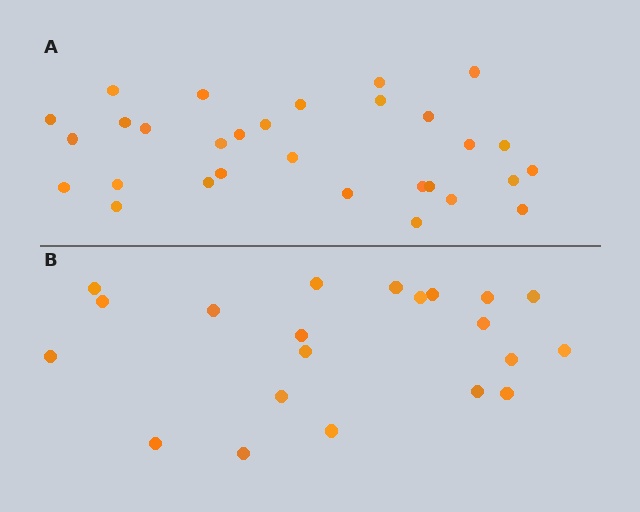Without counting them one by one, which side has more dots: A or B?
Region A (the top region) has more dots.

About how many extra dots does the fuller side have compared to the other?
Region A has roughly 8 or so more dots than region B.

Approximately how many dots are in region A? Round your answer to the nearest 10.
About 30 dots.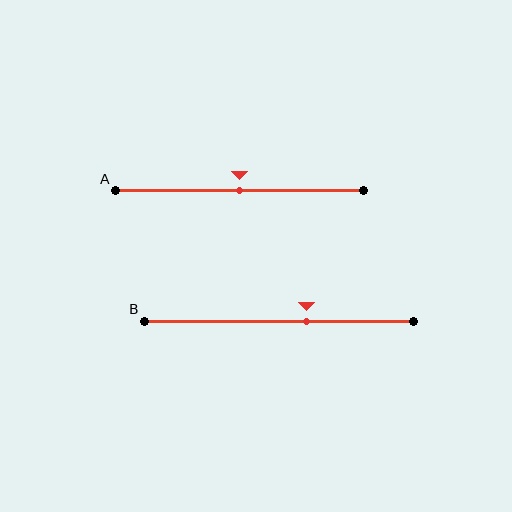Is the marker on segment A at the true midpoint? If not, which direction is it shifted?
Yes, the marker on segment A is at the true midpoint.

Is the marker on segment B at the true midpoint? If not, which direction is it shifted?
No, the marker on segment B is shifted to the right by about 10% of the segment length.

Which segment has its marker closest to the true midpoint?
Segment A has its marker closest to the true midpoint.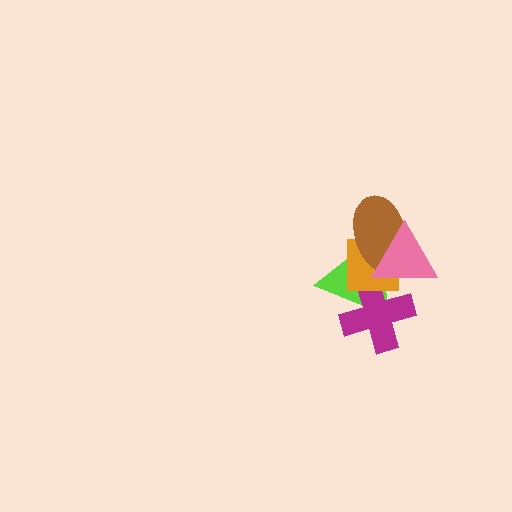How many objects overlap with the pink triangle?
4 objects overlap with the pink triangle.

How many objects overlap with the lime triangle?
4 objects overlap with the lime triangle.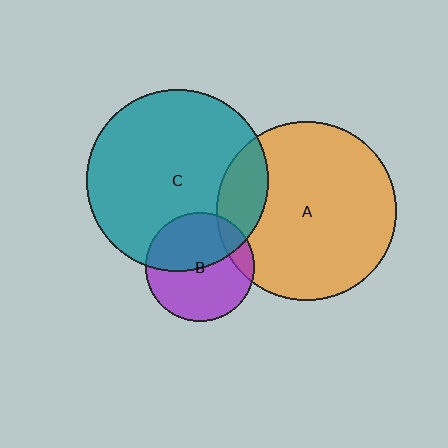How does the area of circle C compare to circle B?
Approximately 2.8 times.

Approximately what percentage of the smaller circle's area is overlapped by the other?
Approximately 15%.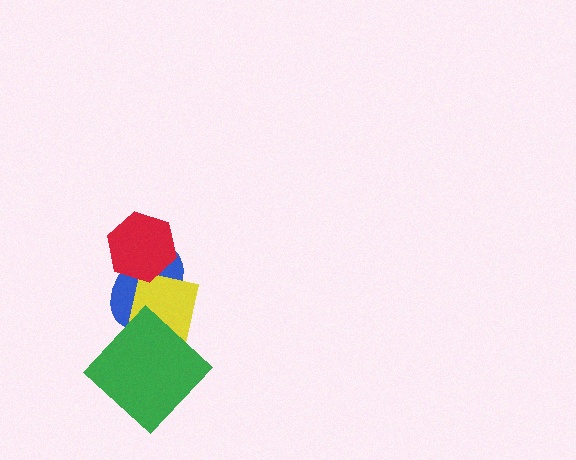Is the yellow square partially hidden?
Yes, it is partially covered by another shape.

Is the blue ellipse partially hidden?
Yes, it is partially covered by another shape.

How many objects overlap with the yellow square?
3 objects overlap with the yellow square.